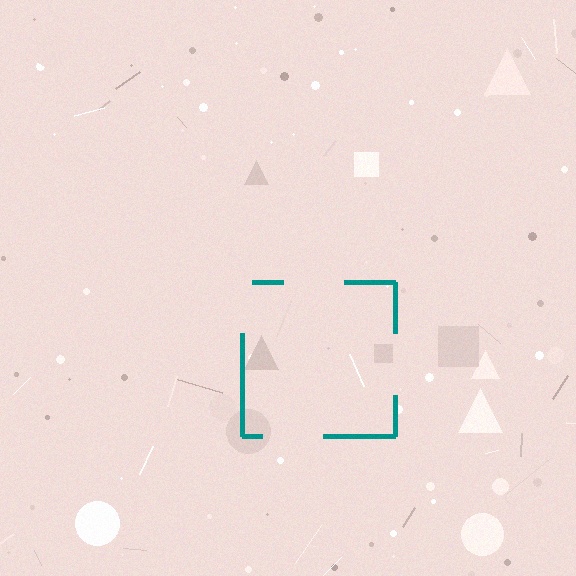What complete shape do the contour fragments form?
The contour fragments form a square.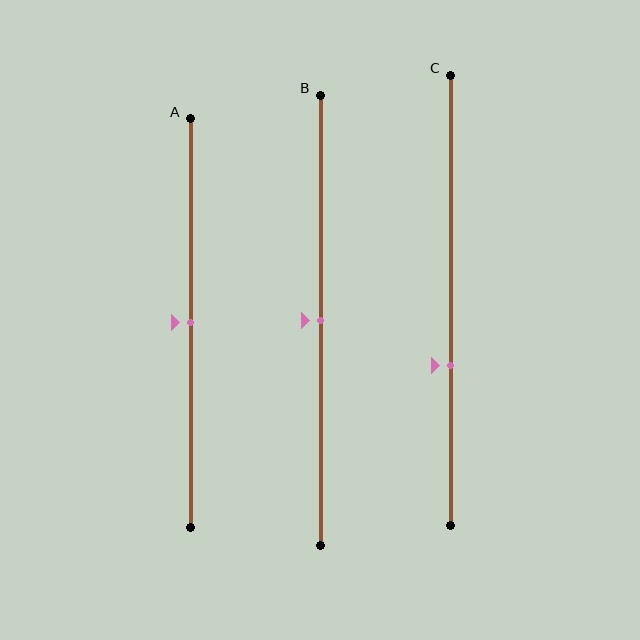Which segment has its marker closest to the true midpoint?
Segment A has its marker closest to the true midpoint.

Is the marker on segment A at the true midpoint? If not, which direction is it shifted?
Yes, the marker on segment A is at the true midpoint.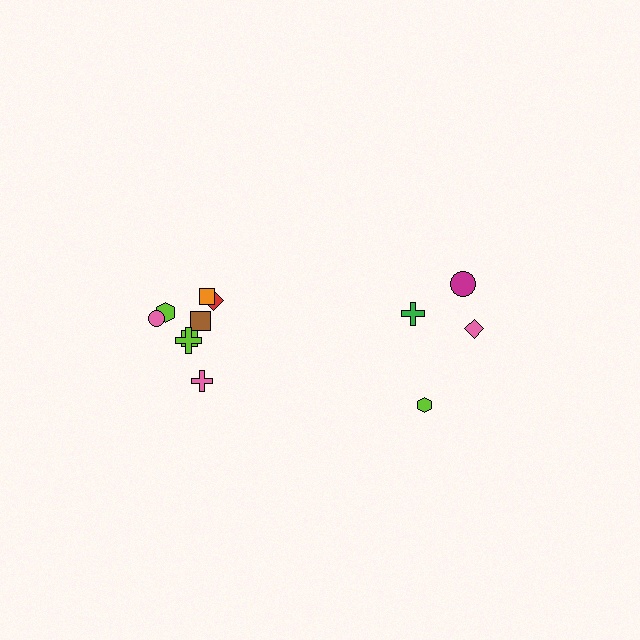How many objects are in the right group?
There are 4 objects.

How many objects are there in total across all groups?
There are 12 objects.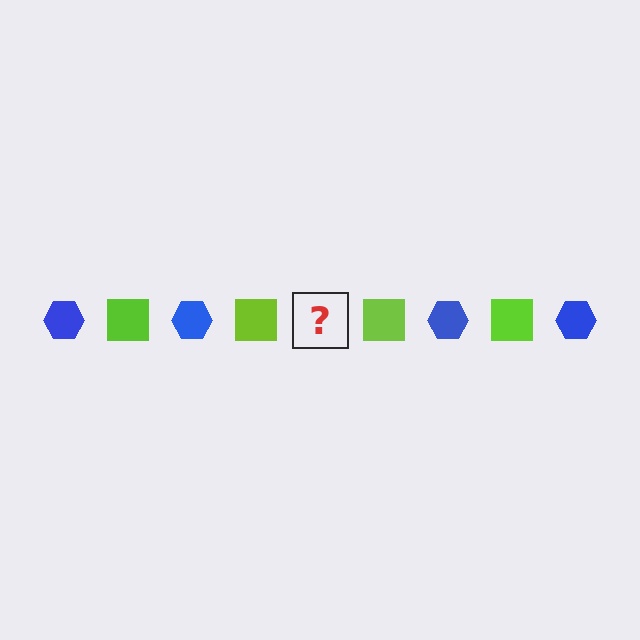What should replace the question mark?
The question mark should be replaced with a blue hexagon.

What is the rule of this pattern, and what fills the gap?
The rule is that the pattern alternates between blue hexagon and lime square. The gap should be filled with a blue hexagon.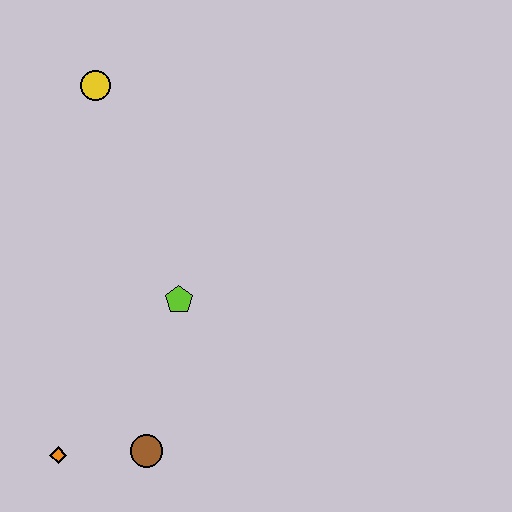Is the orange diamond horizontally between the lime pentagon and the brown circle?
No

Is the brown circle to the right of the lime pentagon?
No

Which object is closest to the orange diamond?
The brown circle is closest to the orange diamond.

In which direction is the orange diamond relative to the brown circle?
The orange diamond is to the left of the brown circle.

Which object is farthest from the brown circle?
The yellow circle is farthest from the brown circle.